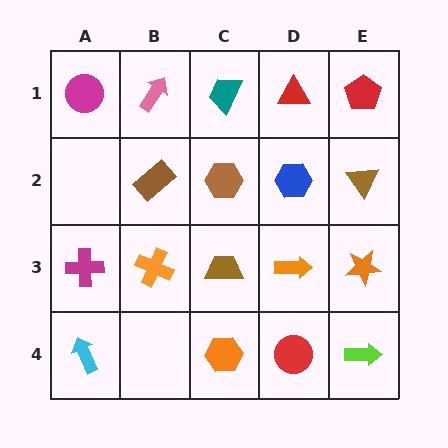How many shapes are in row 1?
5 shapes.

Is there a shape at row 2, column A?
No, that cell is empty.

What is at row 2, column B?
A brown rectangle.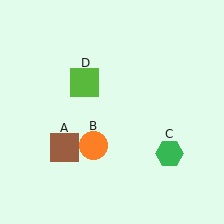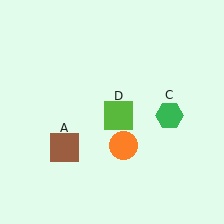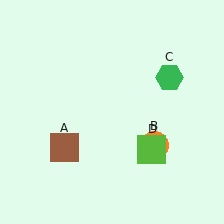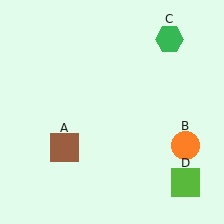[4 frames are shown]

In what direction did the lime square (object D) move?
The lime square (object D) moved down and to the right.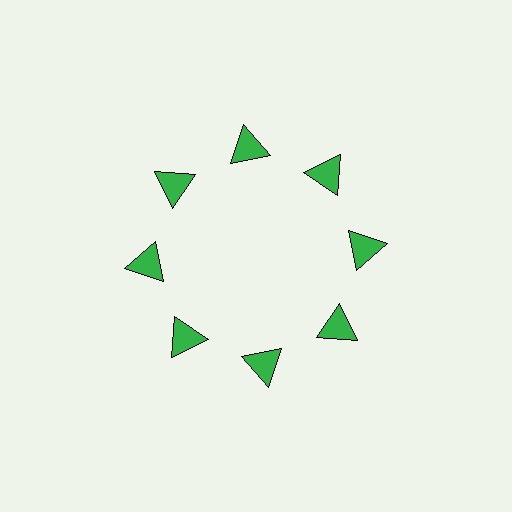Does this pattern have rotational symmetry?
Yes, this pattern has 8-fold rotational symmetry. It looks the same after rotating 45 degrees around the center.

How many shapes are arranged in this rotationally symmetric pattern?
There are 8 shapes, arranged in 8 groups of 1.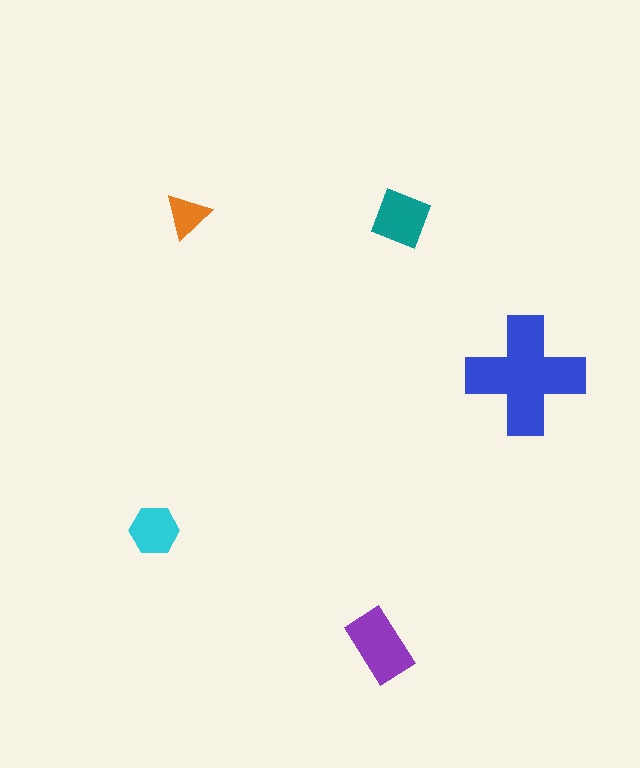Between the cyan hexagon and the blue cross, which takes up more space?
The blue cross.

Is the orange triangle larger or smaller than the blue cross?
Smaller.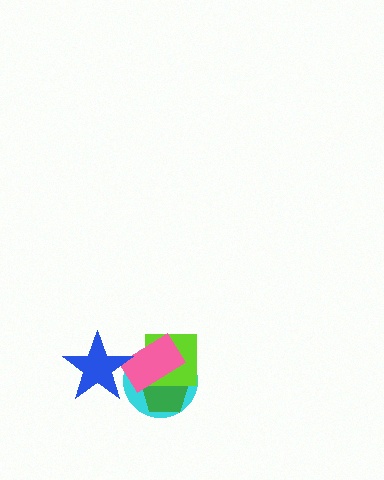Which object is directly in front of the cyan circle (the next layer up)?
The green pentagon is directly in front of the cyan circle.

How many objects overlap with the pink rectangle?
4 objects overlap with the pink rectangle.